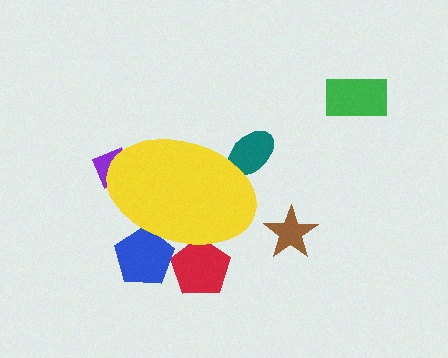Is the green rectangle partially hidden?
No, the green rectangle is fully visible.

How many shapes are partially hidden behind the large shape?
4 shapes are partially hidden.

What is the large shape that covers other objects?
A yellow ellipse.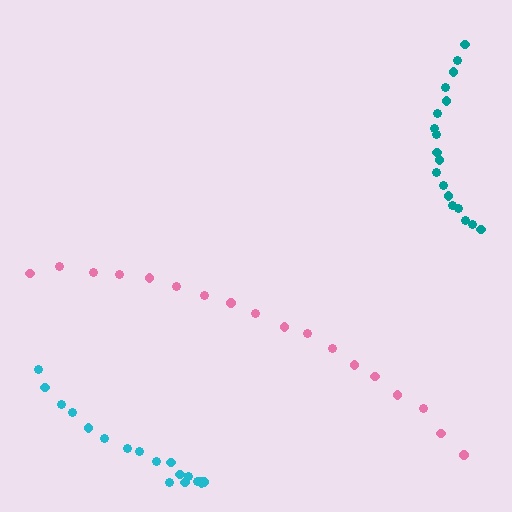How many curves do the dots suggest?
There are 3 distinct paths.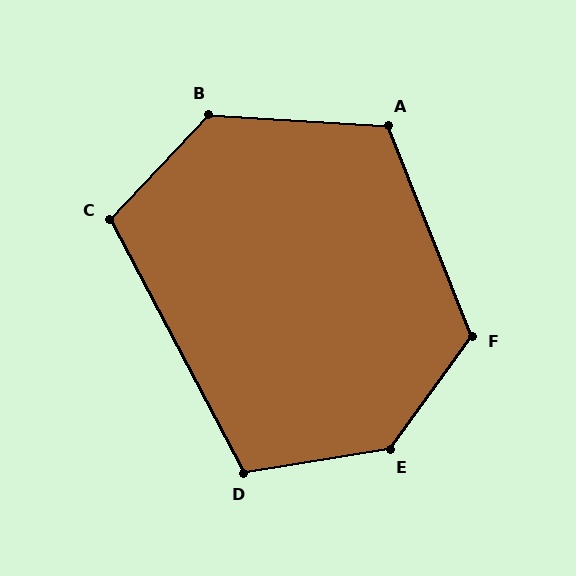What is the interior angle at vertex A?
Approximately 115 degrees (obtuse).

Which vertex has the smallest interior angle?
D, at approximately 108 degrees.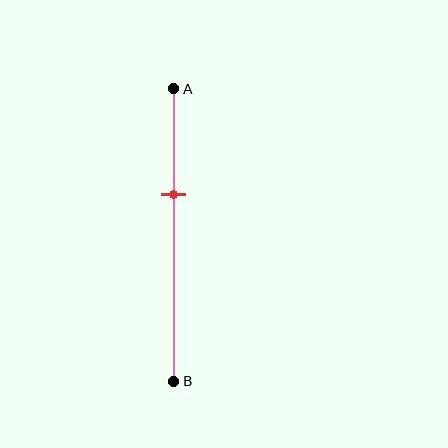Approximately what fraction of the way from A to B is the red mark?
The red mark is approximately 35% of the way from A to B.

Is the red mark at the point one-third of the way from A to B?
Yes, the mark is approximately at the one-third point.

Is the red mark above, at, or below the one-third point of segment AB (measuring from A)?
The red mark is approximately at the one-third point of segment AB.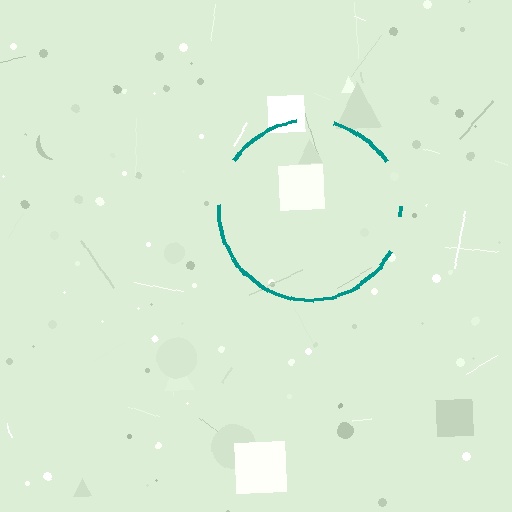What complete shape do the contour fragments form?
The contour fragments form a circle.